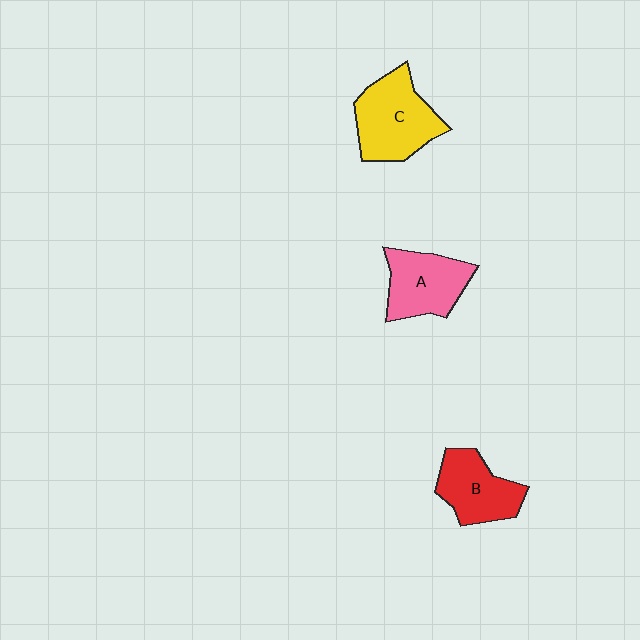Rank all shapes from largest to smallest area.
From largest to smallest: C (yellow), A (pink), B (red).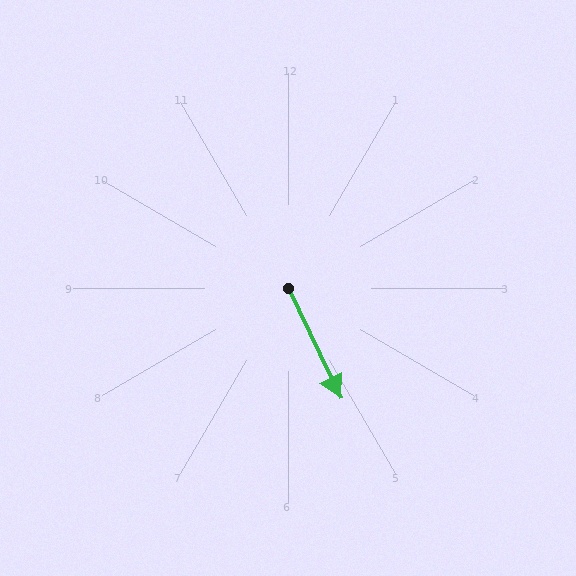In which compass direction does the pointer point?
Southeast.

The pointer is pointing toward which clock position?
Roughly 5 o'clock.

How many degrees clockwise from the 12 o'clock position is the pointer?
Approximately 155 degrees.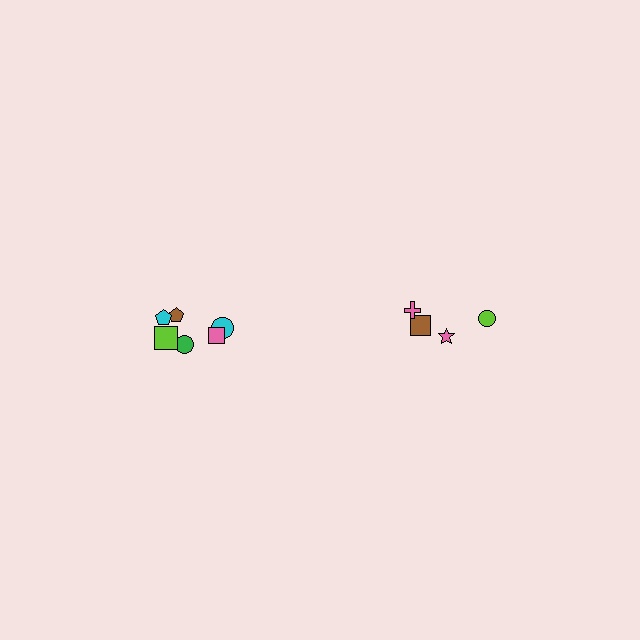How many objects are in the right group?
There are 4 objects.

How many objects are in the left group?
There are 6 objects.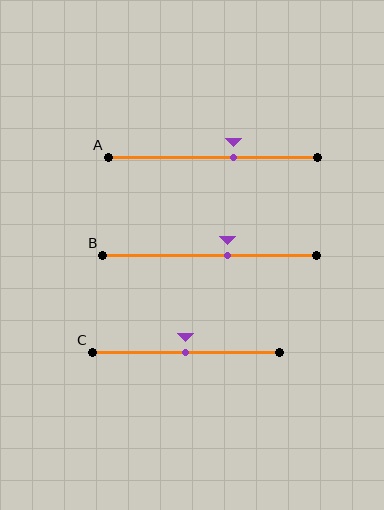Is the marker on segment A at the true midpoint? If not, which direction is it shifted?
No, the marker on segment A is shifted to the right by about 10% of the segment length.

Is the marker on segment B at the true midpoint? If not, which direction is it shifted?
No, the marker on segment B is shifted to the right by about 8% of the segment length.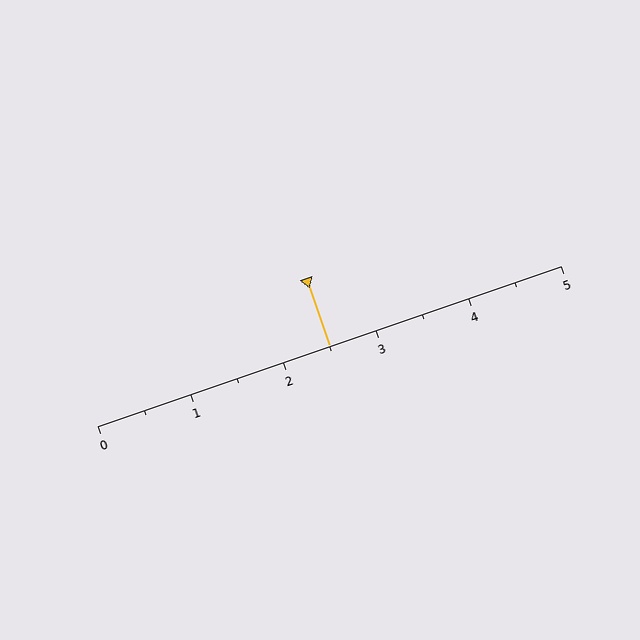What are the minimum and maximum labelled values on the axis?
The axis runs from 0 to 5.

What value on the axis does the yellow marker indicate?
The marker indicates approximately 2.5.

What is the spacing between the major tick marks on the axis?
The major ticks are spaced 1 apart.